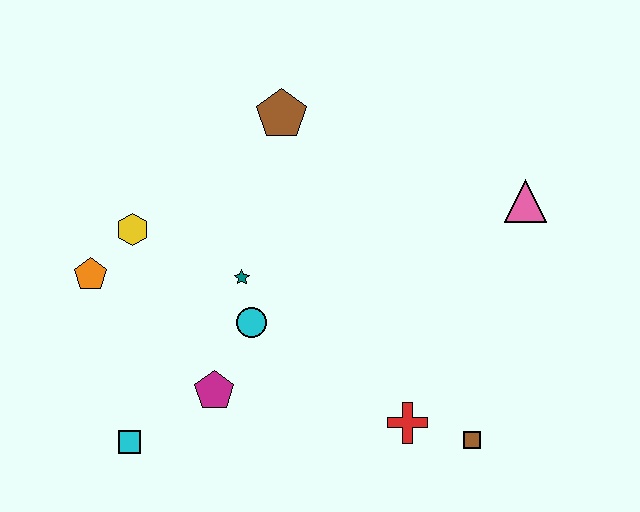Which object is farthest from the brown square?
The orange pentagon is farthest from the brown square.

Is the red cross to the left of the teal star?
No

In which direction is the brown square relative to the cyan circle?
The brown square is to the right of the cyan circle.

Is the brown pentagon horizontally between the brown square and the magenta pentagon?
Yes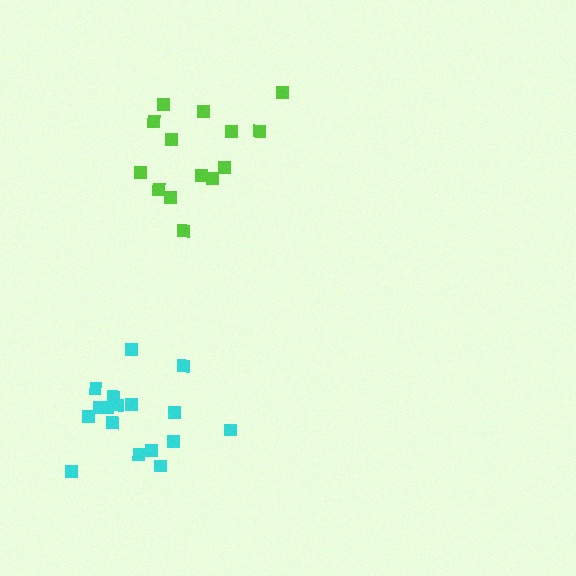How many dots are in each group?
Group 1: 14 dots, Group 2: 17 dots (31 total).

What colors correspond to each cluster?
The clusters are colored: lime, cyan.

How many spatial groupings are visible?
There are 2 spatial groupings.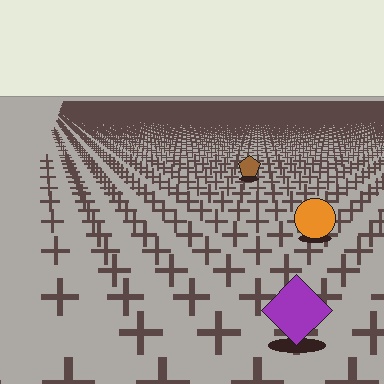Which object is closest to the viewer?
The purple diamond is closest. The texture marks near it are larger and more spread out.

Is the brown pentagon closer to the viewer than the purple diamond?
No. The purple diamond is closer — you can tell from the texture gradient: the ground texture is coarser near it.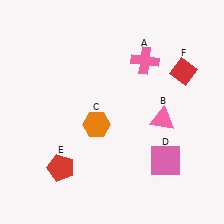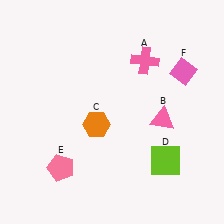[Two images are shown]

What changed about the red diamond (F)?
In Image 1, F is red. In Image 2, it changed to pink.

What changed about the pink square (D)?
In Image 1, D is pink. In Image 2, it changed to lime.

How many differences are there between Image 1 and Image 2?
There are 3 differences between the two images.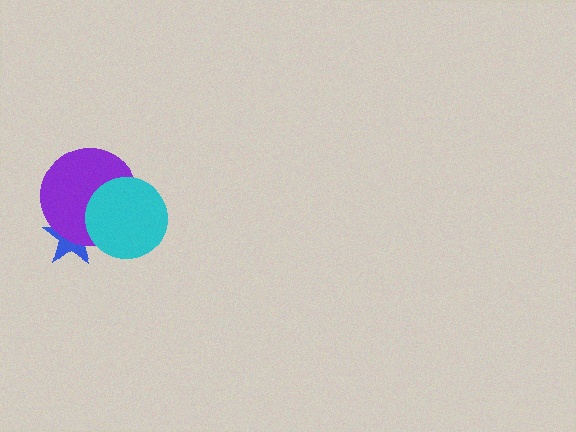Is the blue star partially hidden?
Yes, it is partially covered by another shape.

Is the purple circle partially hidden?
Yes, it is partially covered by another shape.